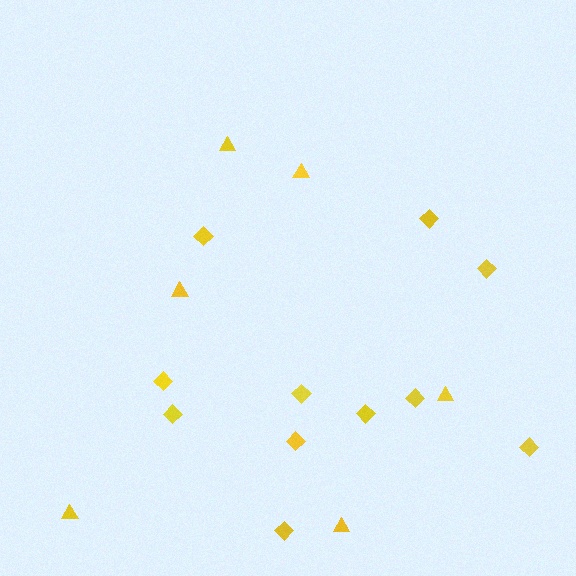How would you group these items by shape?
There are 2 groups: one group of triangles (6) and one group of diamonds (11).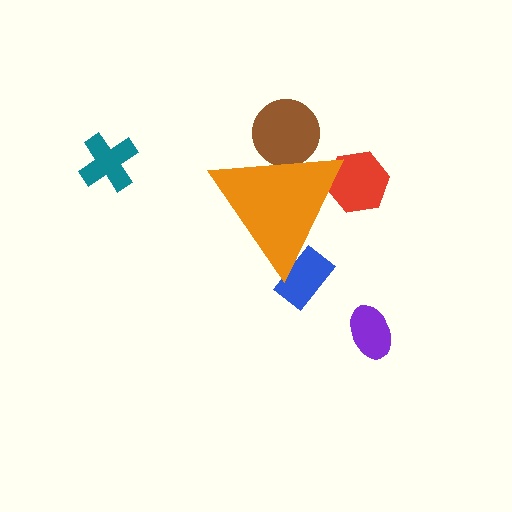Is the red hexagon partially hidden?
Yes, the red hexagon is partially hidden behind the orange triangle.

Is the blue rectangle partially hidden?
Yes, the blue rectangle is partially hidden behind the orange triangle.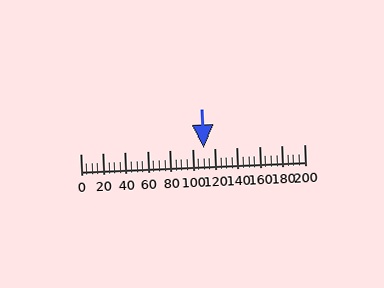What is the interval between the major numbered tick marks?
The major tick marks are spaced 20 units apart.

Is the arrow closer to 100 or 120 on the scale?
The arrow is closer to 120.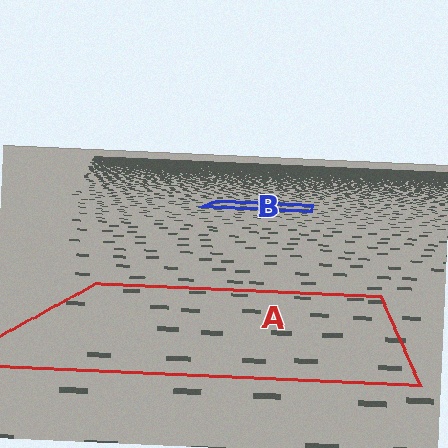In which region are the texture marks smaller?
The texture marks are smaller in region B, because it is farther away.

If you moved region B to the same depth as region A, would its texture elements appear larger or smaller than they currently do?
They would appear larger. At a closer depth, the same texture elements are projected at a bigger on-screen size.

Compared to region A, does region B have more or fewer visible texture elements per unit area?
Region B has more texture elements per unit area — they are packed more densely because it is farther away.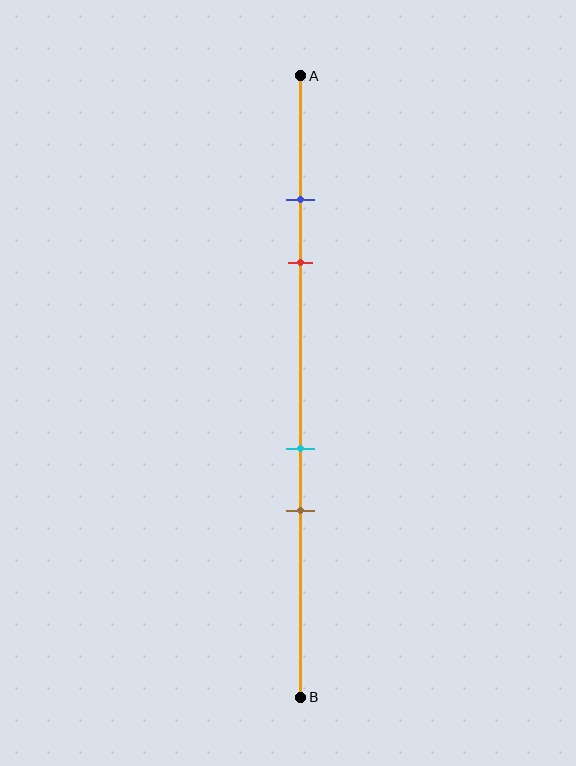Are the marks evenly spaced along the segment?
No, the marks are not evenly spaced.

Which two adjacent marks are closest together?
The blue and red marks are the closest adjacent pair.